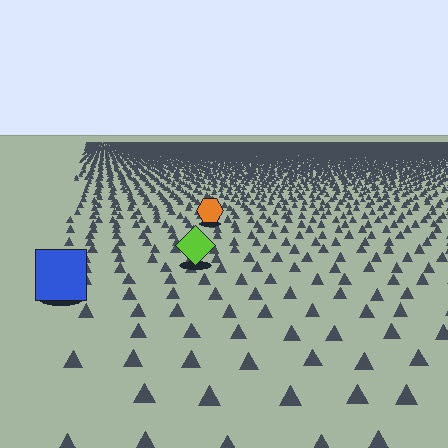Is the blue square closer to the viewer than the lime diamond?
Yes. The blue square is closer — you can tell from the texture gradient: the ground texture is coarser near it.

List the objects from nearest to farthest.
From nearest to farthest: the blue square, the lime diamond, the orange hexagon.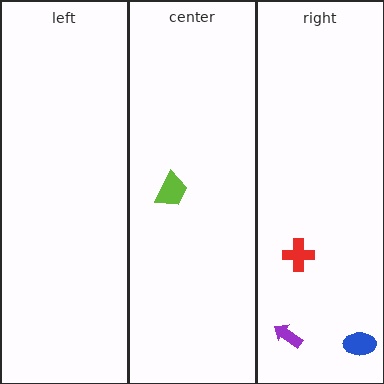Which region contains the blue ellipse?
The right region.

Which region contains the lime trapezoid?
The center region.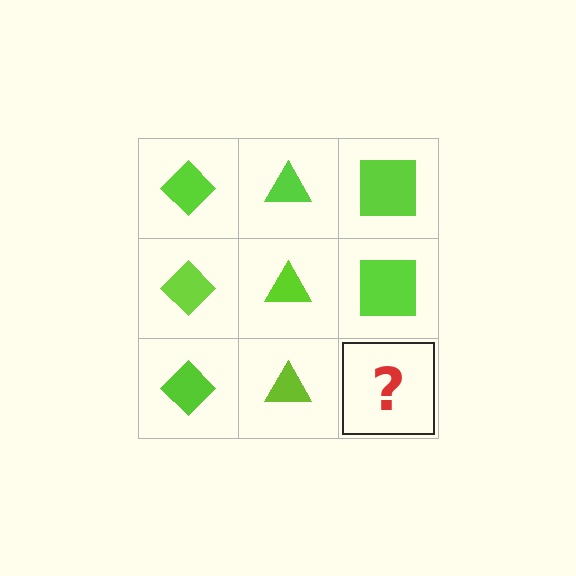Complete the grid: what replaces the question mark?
The question mark should be replaced with a lime square.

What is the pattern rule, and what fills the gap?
The rule is that each column has a consistent shape. The gap should be filled with a lime square.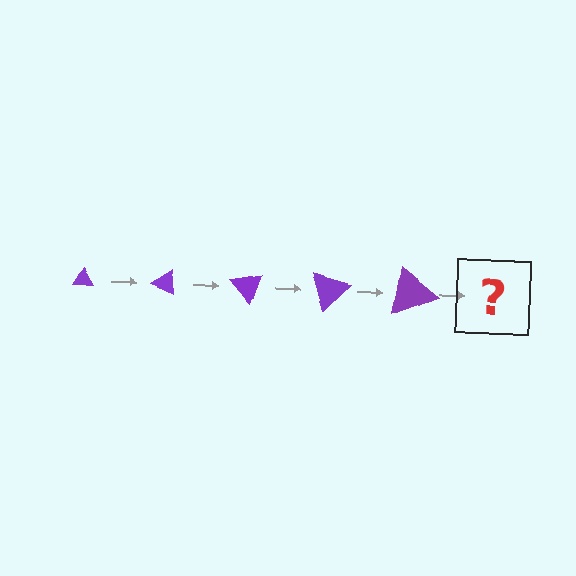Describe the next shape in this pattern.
It should be a triangle, larger than the previous one and rotated 125 degrees from the start.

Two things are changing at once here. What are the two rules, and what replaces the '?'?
The two rules are that the triangle grows larger each step and it rotates 25 degrees each step. The '?' should be a triangle, larger than the previous one and rotated 125 degrees from the start.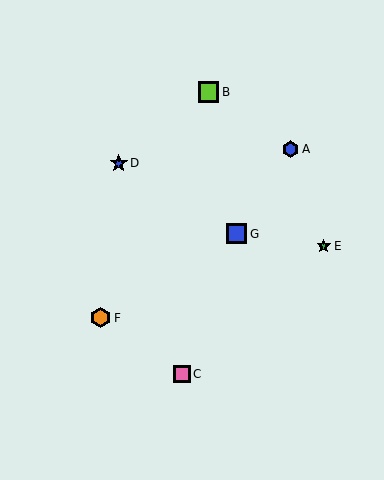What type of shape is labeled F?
Shape F is an orange hexagon.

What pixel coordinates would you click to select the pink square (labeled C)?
Click at (182, 374) to select the pink square C.